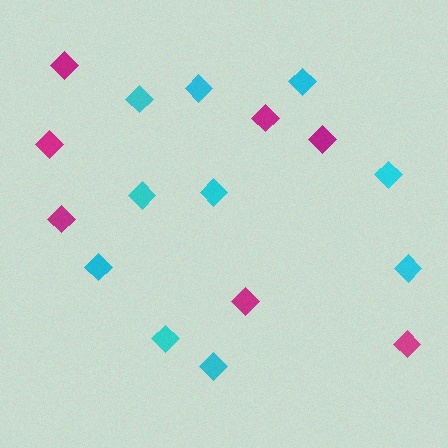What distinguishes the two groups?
There are 2 groups: one group of magenta diamonds (7) and one group of cyan diamonds (10).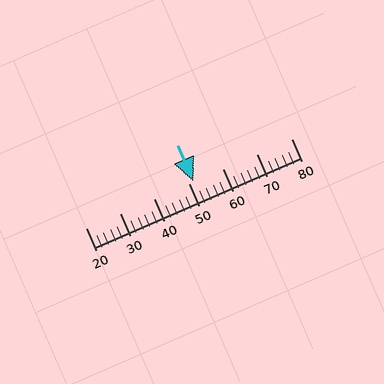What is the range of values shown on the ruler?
The ruler shows values from 20 to 80.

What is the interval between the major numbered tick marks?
The major tick marks are spaced 10 units apart.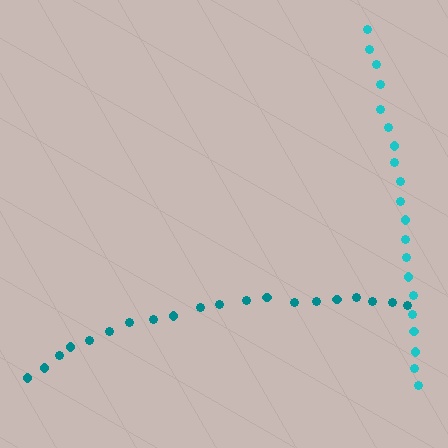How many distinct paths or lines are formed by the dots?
There are 2 distinct paths.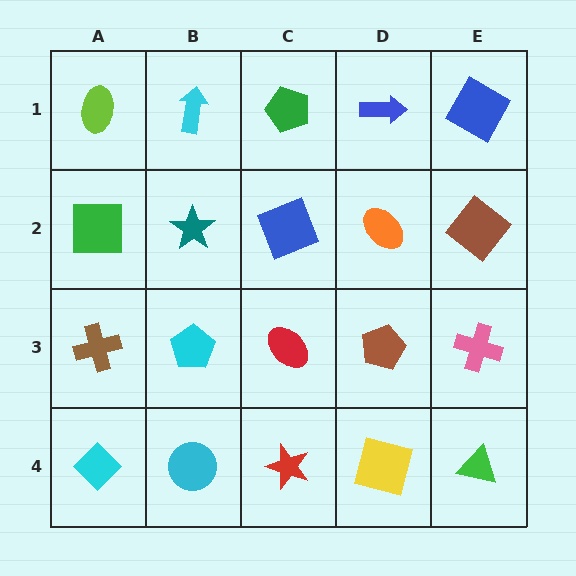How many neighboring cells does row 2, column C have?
4.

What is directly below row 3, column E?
A green triangle.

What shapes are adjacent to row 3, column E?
A brown diamond (row 2, column E), a green triangle (row 4, column E), a brown pentagon (row 3, column D).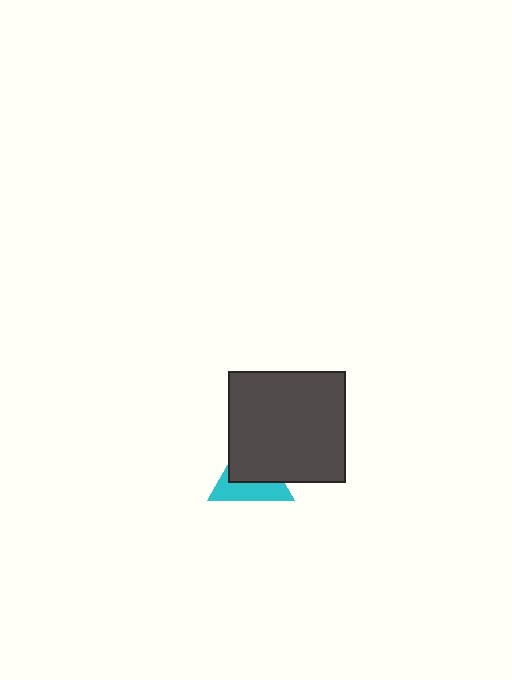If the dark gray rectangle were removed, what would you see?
You would see the complete cyan triangle.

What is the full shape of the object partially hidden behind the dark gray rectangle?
The partially hidden object is a cyan triangle.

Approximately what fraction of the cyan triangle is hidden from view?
Roughly 56% of the cyan triangle is hidden behind the dark gray rectangle.